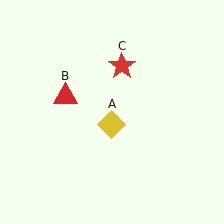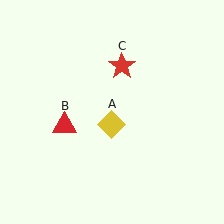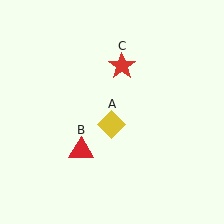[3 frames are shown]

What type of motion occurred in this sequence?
The red triangle (object B) rotated counterclockwise around the center of the scene.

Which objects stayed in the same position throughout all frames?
Yellow diamond (object A) and red star (object C) remained stationary.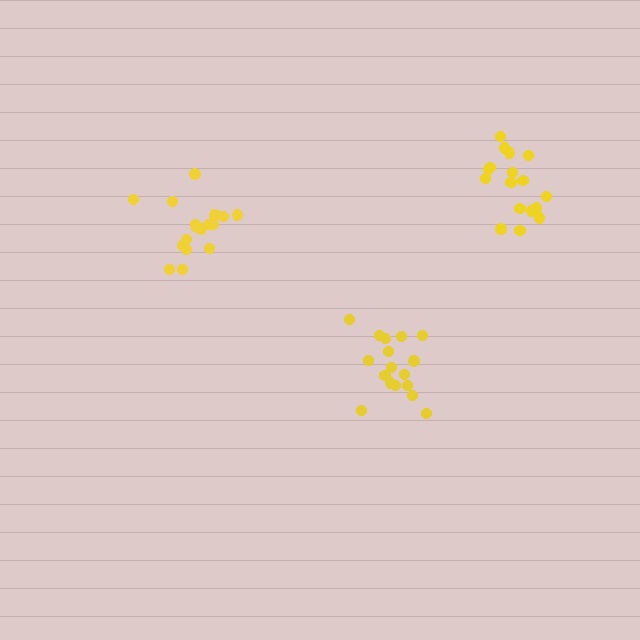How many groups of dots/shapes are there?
There are 3 groups.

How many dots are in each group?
Group 1: 17 dots, Group 2: 17 dots, Group 3: 17 dots (51 total).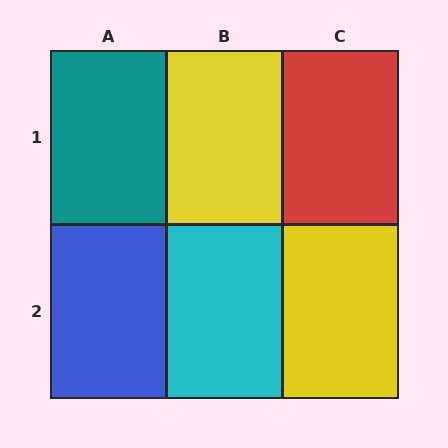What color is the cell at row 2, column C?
Yellow.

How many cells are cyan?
1 cell is cyan.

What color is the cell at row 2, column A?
Blue.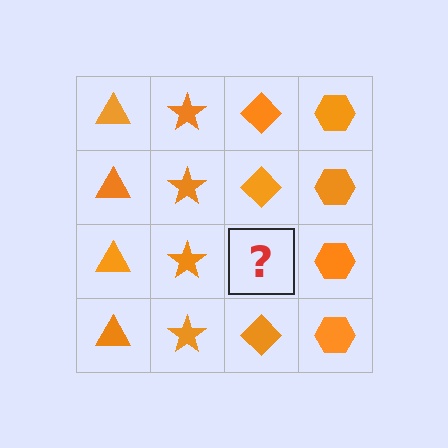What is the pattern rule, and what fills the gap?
The rule is that each column has a consistent shape. The gap should be filled with an orange diamond.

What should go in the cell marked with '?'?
The missing cell should contain an orange diamond.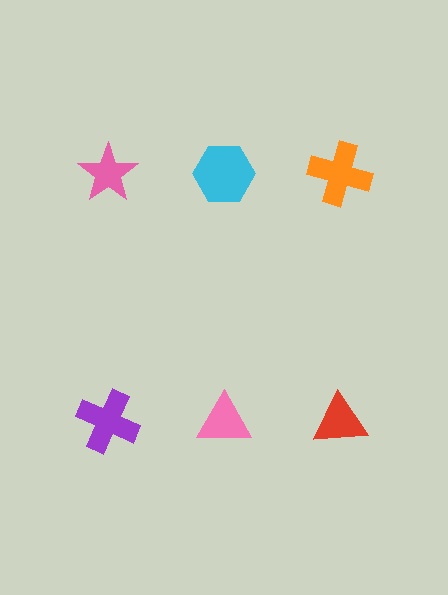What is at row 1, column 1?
A pink star.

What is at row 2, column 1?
A purple cross.